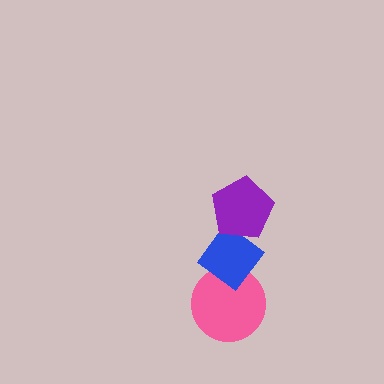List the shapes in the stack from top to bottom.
From top to bottom: the purple pentagon, the blue diamond, the pink circle.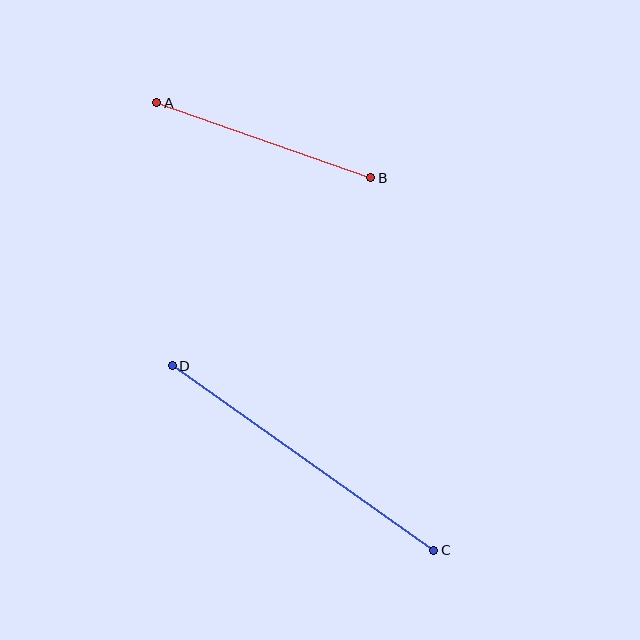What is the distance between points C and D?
The distance is approximately 320 pixels.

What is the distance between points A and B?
The distance is approximately 227 pixels.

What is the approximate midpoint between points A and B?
The midpoint is at approximately (264, 140) pixels.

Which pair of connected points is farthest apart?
Points C and D are farthest apart.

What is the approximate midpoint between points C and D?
The midpoint is at approximately (303, 458) pixels.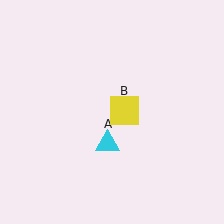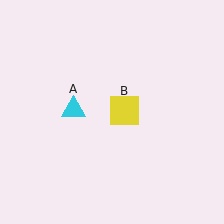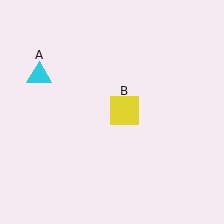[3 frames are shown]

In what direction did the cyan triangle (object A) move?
The cyan triangle (object A) moved up and to the left.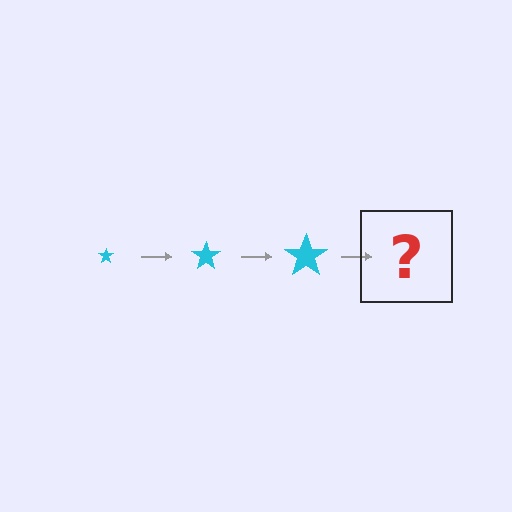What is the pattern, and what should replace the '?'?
The pattern is that the star gets progressively larger each step. The '?' should be a cyan star, larger than the previous one.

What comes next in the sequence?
The next element should be a cyan star, larger than the previous one.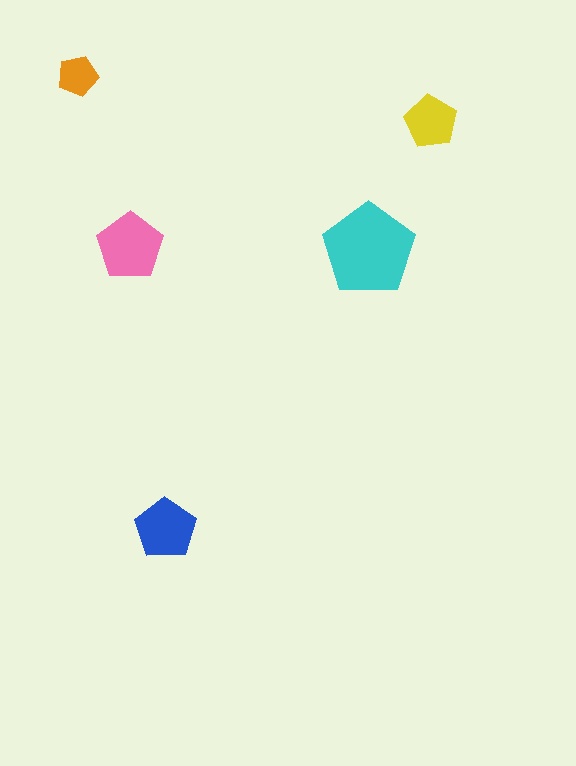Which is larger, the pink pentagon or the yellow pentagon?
The pink one.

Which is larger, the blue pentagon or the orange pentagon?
The blue one.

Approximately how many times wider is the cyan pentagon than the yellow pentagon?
About 2 times wider.